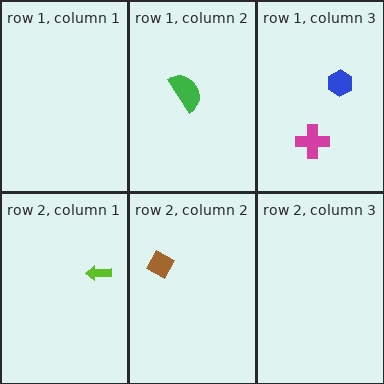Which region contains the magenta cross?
The row 1, column 3 region.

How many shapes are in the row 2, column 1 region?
1.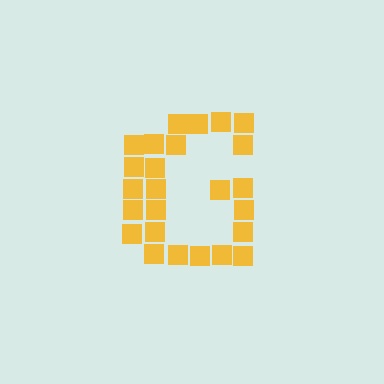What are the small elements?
The small elements are squares.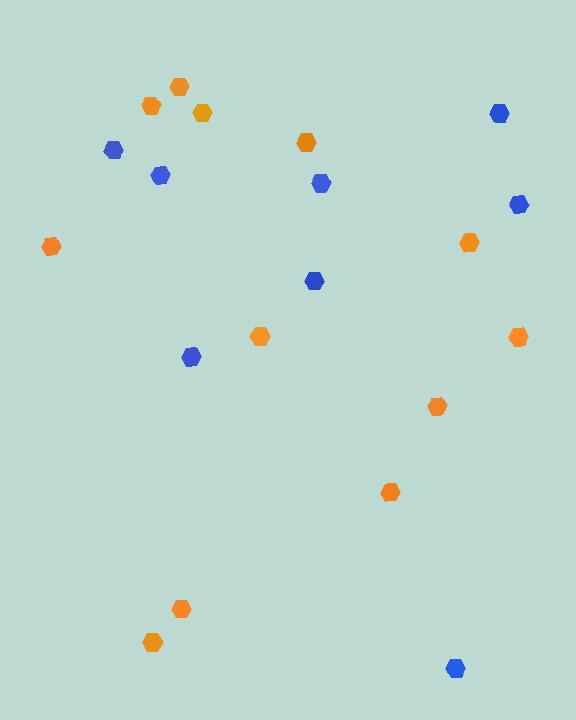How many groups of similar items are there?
There are 2 groups: one group of blue hexagons (8) and one group of orange hexagons (12).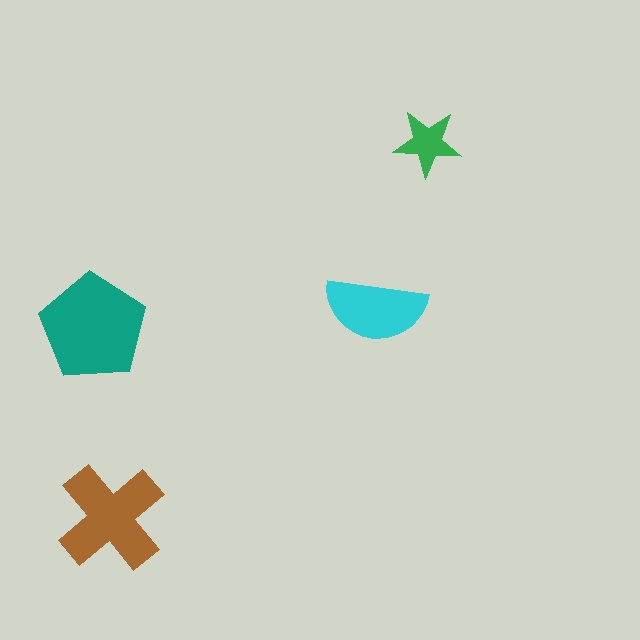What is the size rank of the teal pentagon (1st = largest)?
1st.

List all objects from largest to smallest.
The teal pentagon, the brown cross, the cyan semicircle, the green star.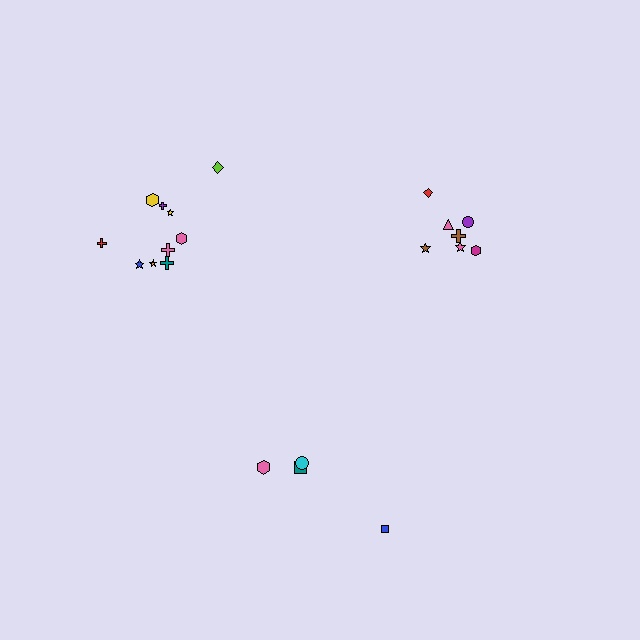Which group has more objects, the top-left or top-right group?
The top-left group.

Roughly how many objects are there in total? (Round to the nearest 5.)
Roughly 20 objects in total.